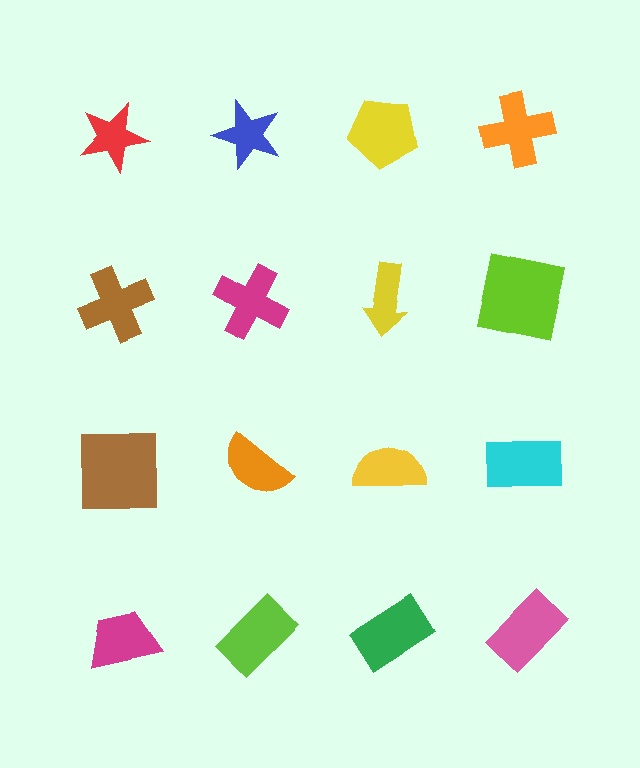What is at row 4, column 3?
A green rectangle.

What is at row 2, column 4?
A lime square.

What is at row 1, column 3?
A yellow pentagon.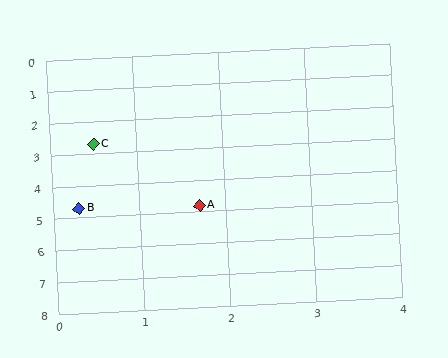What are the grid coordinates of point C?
Point C is at approximately (0.5, 2.7).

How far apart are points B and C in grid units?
Points B and C are about 2.0 grid units apart.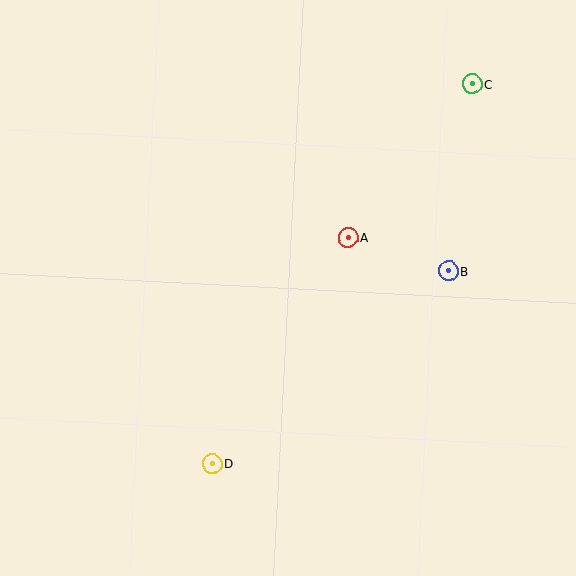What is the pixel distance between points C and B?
The distance between C and B is 188 pixels.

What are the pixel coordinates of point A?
Point A is at (348, 237).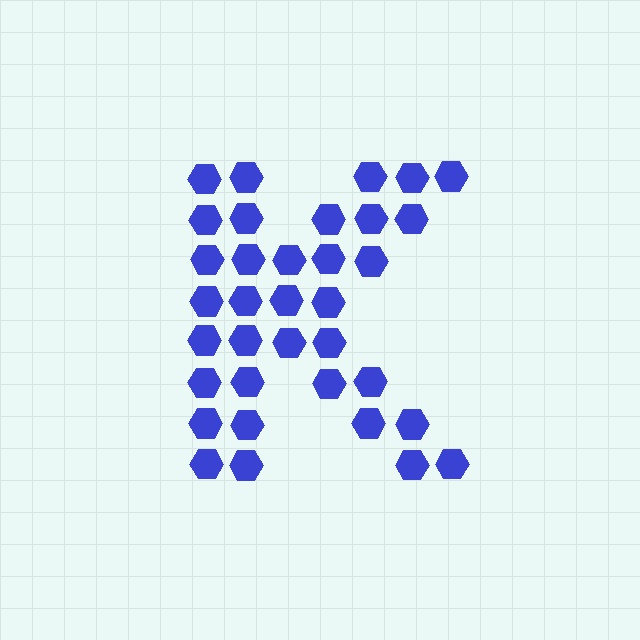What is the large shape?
The large shape is the letter K.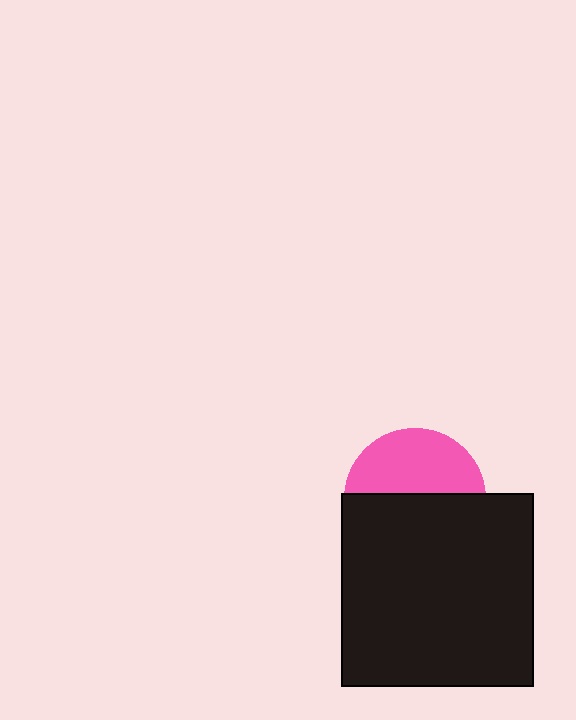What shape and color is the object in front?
The object in front is a black square.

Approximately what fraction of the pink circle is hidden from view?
Roughly 55% of the pink circle is hidden behind the black square.